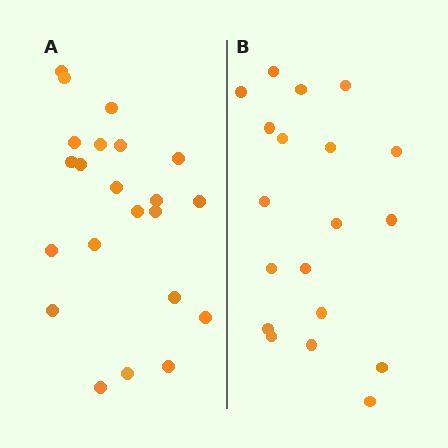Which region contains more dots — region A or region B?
Region A (the left region) has more dots.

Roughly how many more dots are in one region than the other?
Region A has just a few more — roughly 2 or 3 more dots than region B.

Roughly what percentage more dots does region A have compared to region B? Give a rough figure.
About 15% more.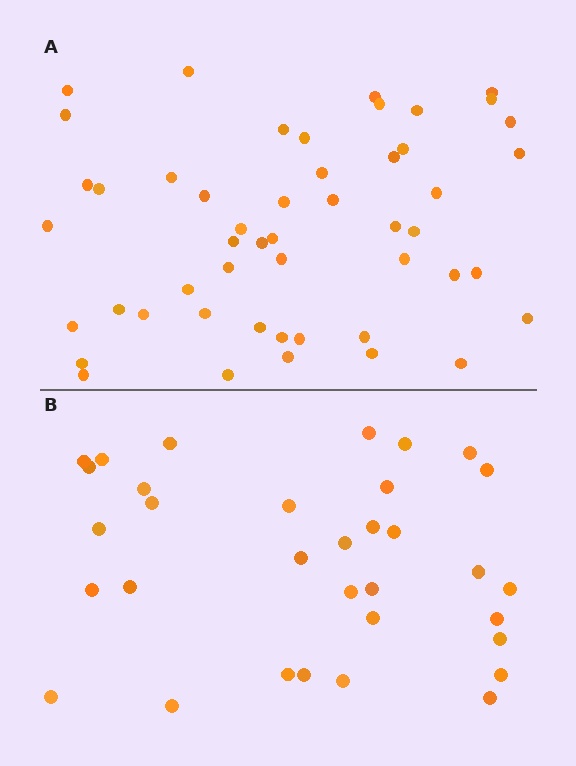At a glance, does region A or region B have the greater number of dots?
Region A (the top region) has more dots.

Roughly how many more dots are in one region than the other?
Region A has approximately 15 more dots than region B.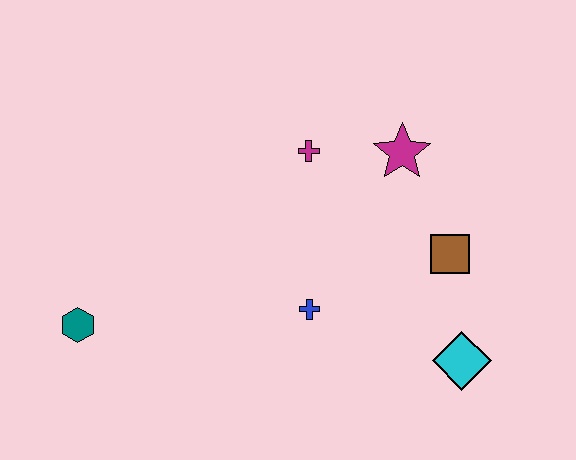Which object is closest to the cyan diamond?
The brown square is closest to the cyan diamond.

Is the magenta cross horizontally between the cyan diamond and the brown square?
No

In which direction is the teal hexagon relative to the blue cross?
The teal hexagon is to the left of the blue cross.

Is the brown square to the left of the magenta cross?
No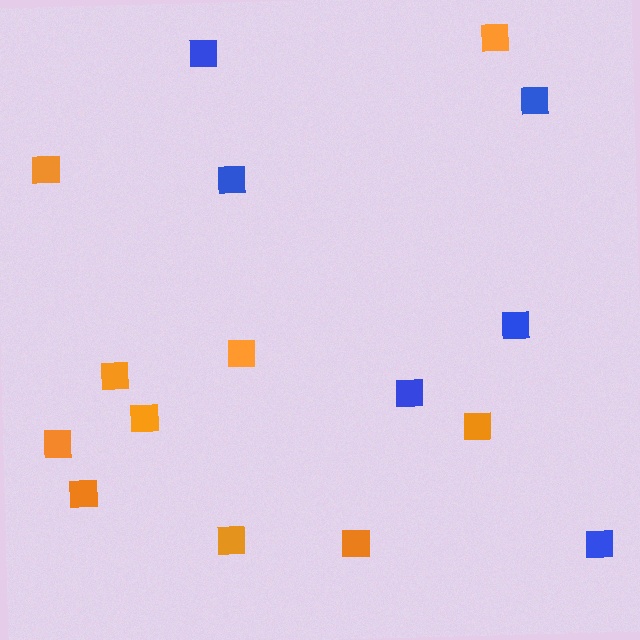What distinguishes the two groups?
There are 2 groups: one group of orange squares (10) and one group of blue squares (6).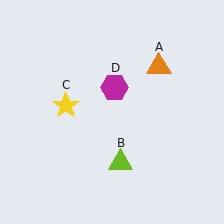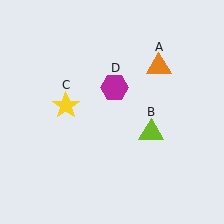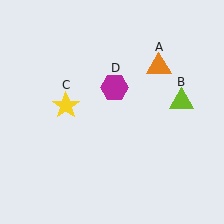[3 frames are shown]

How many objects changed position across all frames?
1 object changed position: lime triangle (object B).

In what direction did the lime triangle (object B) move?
The lime triangle (object B) moved up and to the right.